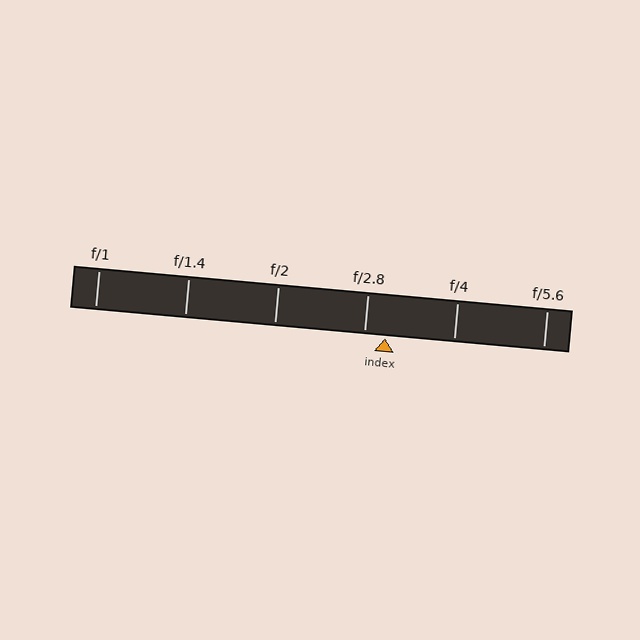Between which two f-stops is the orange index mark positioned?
The index mark is between f/2.8 and f/4.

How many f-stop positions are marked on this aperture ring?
There are 6 f-stop positions marked.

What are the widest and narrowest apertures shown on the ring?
The widest aperture shown is f/1 and the narrowest is f/5.6.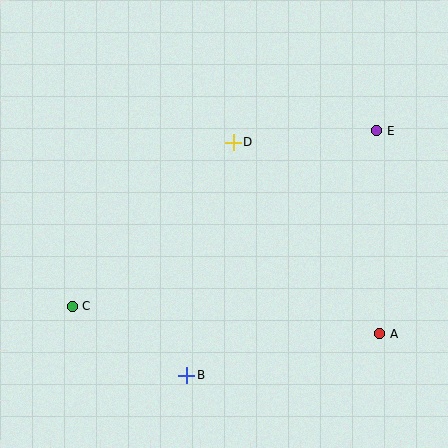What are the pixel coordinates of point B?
Point B is at (187, 376).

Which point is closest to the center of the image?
Point D at (233, 142) is closest to the center.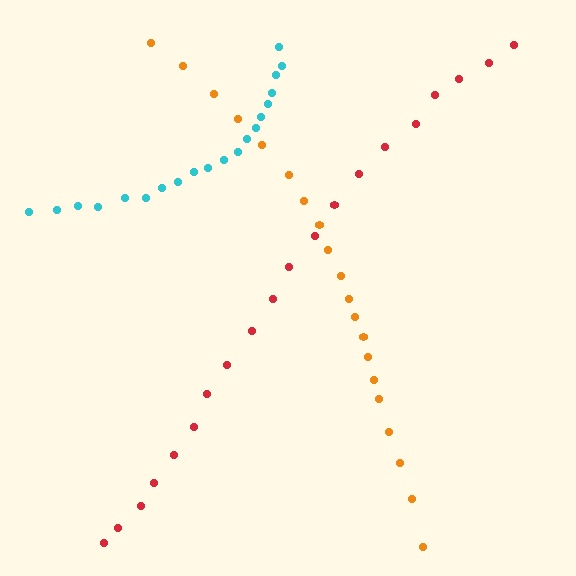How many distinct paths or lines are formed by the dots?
There are 3 distinct paths.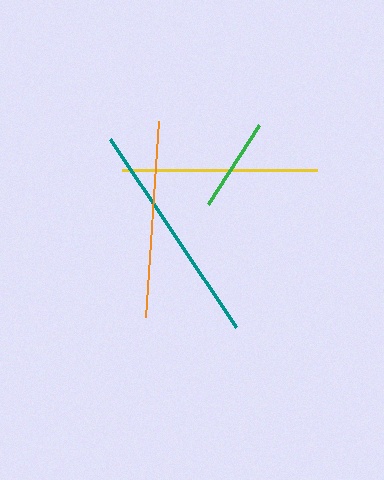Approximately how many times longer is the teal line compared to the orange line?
The teal line is approximately 1.1 times the length of the orange line.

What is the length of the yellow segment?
The yellow segment is approximately 195 pixels long.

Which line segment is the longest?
The teal line is the longest at approximately 226 pixels.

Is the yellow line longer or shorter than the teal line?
The teal line is longer than the yellow line.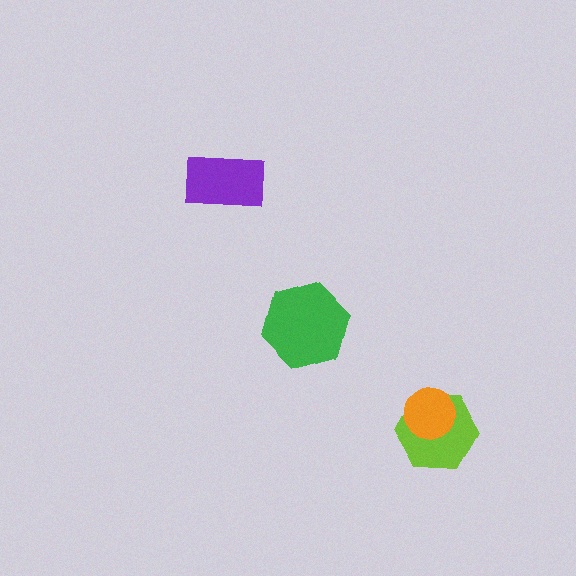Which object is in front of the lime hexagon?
The orange circle is in front of the lime hexagon.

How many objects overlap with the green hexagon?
0 objects overlap with the green hexagon.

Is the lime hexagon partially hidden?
Yes, it is partially covered by another shape.